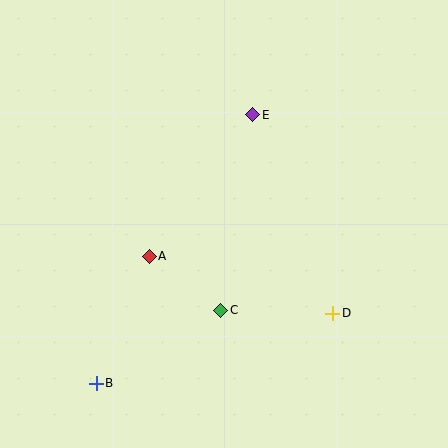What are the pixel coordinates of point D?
Point D is at (333, 313).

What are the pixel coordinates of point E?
Point E is at (253, 115).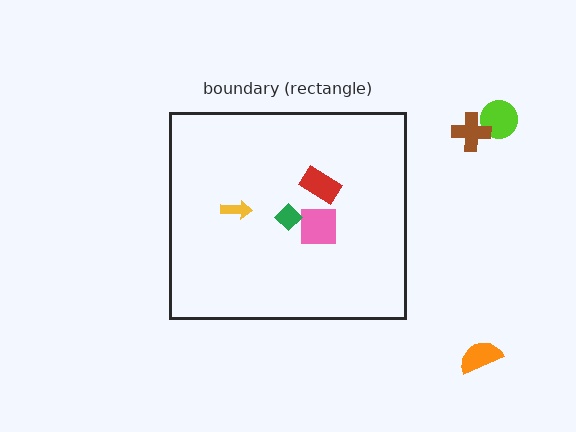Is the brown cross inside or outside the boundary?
Outside.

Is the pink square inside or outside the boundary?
Inside.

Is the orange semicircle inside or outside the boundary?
Outside.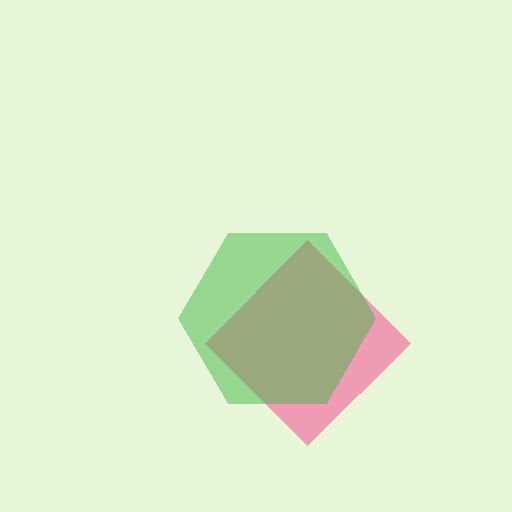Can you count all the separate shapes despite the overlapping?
Yes, there are 2 separate shapes.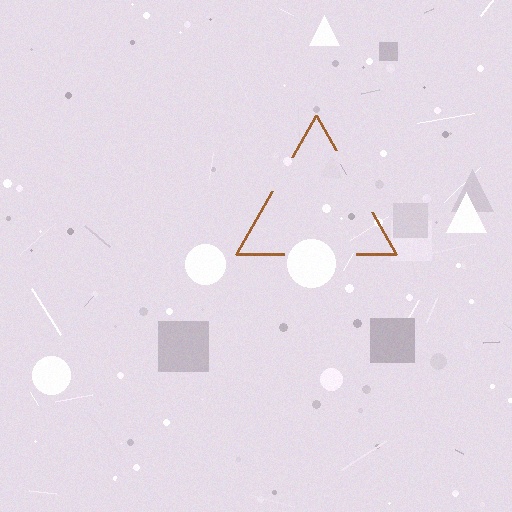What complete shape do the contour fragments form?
The contour fragments form a triangle.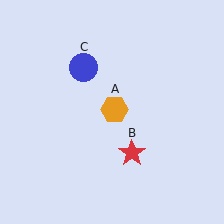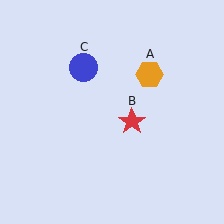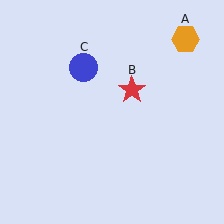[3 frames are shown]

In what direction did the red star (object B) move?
The red star (object B) moved up.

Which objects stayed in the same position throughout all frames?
Blue circle (object C) remained stationary.